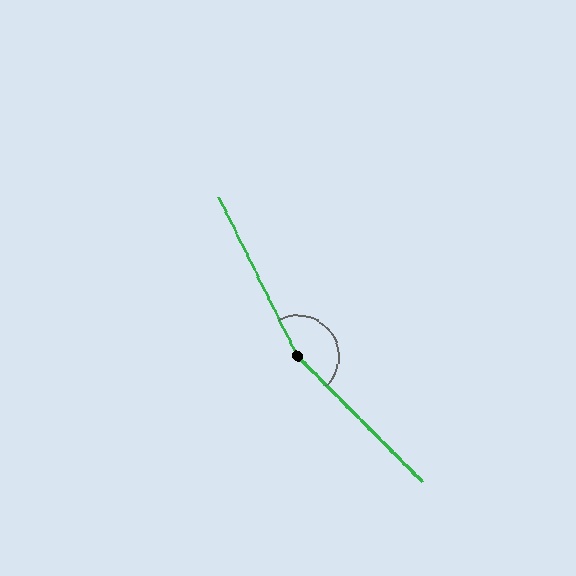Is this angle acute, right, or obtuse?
It is obtuse.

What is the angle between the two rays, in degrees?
Approximately 161 degrees.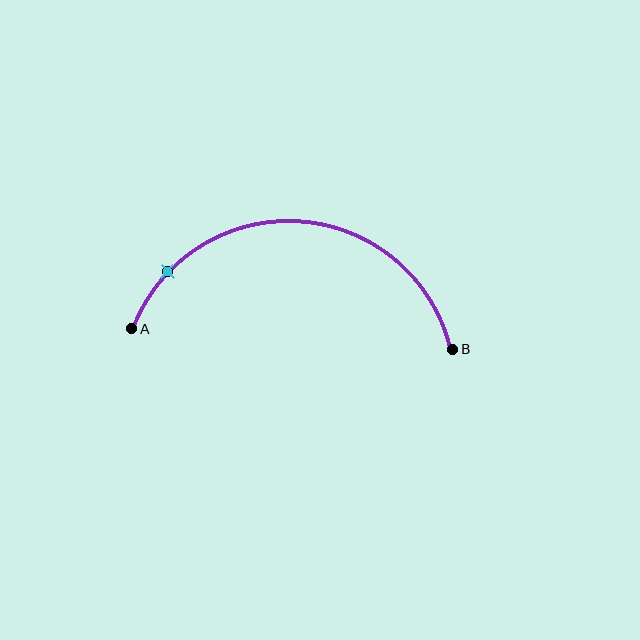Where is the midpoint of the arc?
The arc midpoint is the point on the curve farthest from the straight line joining A and B. It sits above that line.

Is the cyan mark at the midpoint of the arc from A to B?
No. The cyan mark lies on the arc but is closer to endpoint A. The arc midpoint would be at the point on the curve equidistant along the arc from both A and B.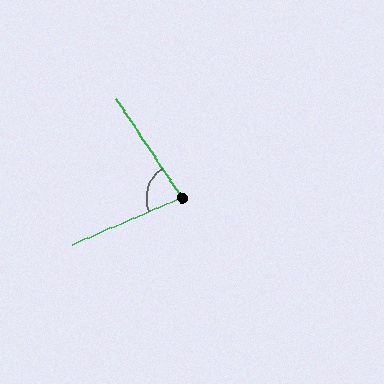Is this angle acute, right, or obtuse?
It is acute.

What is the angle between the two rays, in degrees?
Approximately 80 degrees.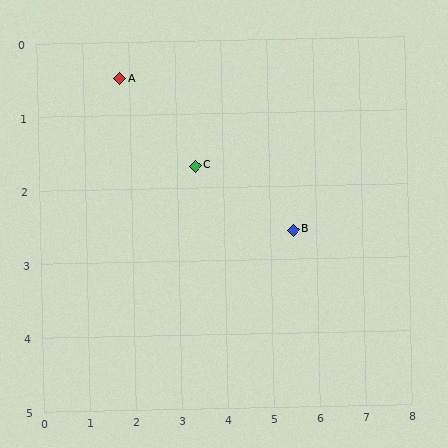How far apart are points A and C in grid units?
Points A and C are about 2.0 grid units apart.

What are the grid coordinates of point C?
Point C is at approximately (3.4, 1.7).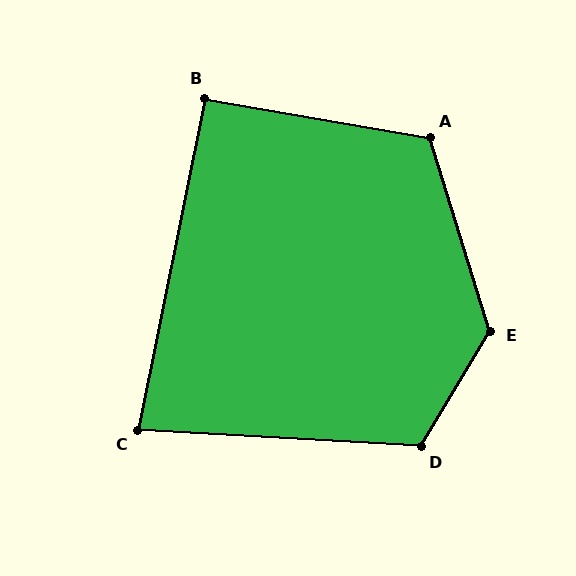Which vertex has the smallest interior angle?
C, at approximately 82 degrees.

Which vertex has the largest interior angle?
E, at approximately 132 degrees.